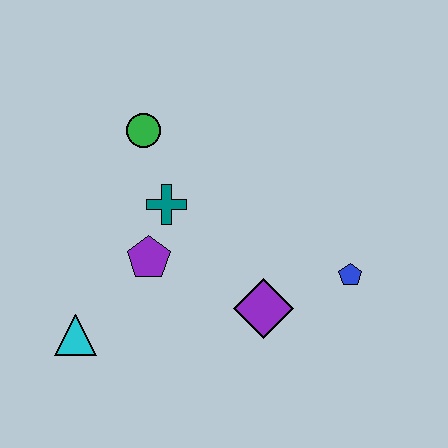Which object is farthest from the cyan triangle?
The blue pentagon is farthest from the cyan triangle.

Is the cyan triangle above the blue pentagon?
No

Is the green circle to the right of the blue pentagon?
No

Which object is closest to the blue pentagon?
The purple diamond is closest to the blue pentagon.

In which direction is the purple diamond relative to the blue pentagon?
The purple diamond is to the left of the blue pentagon.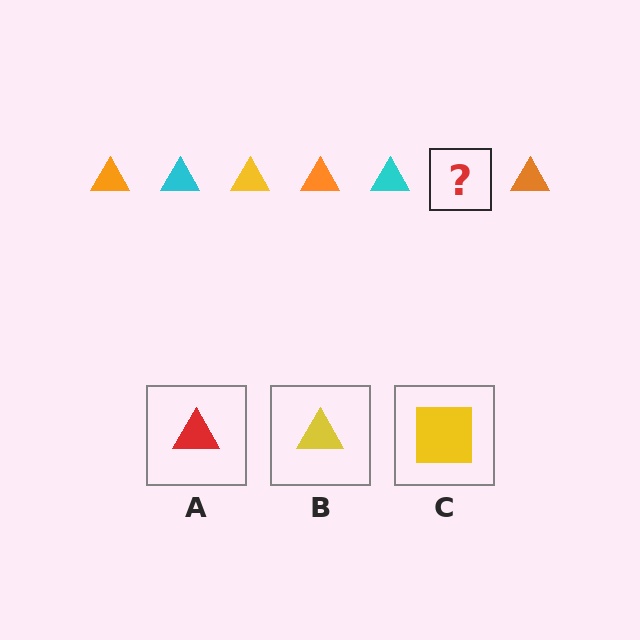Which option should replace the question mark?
Option B.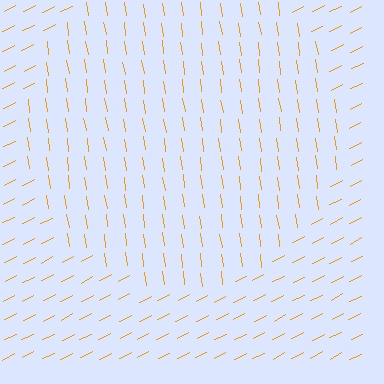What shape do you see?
I see a circle.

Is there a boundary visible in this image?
Yes, there is a texture boundary formed by a change in line orientation.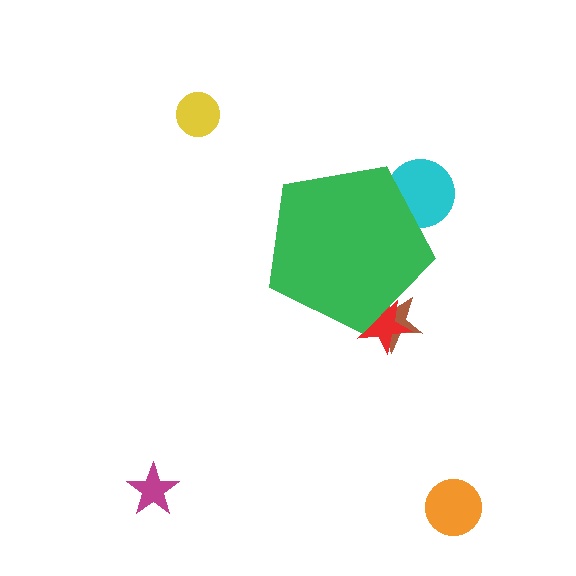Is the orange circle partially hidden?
No, the orange circle is fully visible.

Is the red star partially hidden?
Yes, the red star is partially hidden behind the green pentagon.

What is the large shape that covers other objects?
A green pentagon.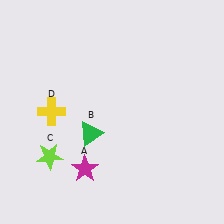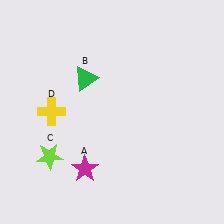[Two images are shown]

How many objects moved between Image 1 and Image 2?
1 object moved between the two images.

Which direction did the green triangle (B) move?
The green triangle (B) moved up.